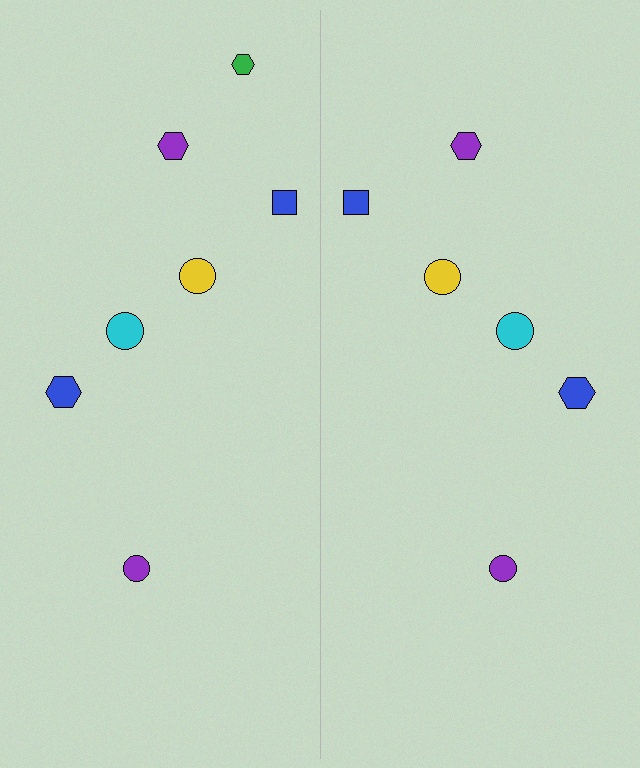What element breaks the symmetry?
A green hexagon is missing from the right side.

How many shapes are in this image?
There are 13 shapes in this image.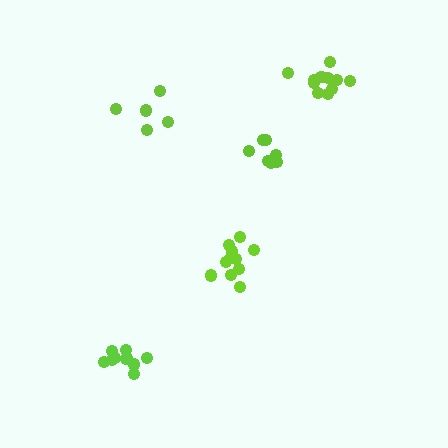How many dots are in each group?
Group 1: 11 dots, Group 2: 10 dots, Group 3: 7 dots, Group 4: 11 dots, Group 5: 5 dots (44 total).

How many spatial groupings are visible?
There are 5 spatial groupings.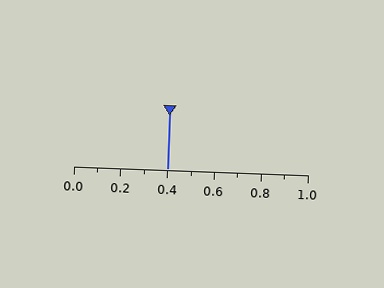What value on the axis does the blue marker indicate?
The marker indicates approximately 0.4.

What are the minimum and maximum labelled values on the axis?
The axis runs from 0.0 to 1.0.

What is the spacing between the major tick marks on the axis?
The major ticks are spaced 0.2 apart.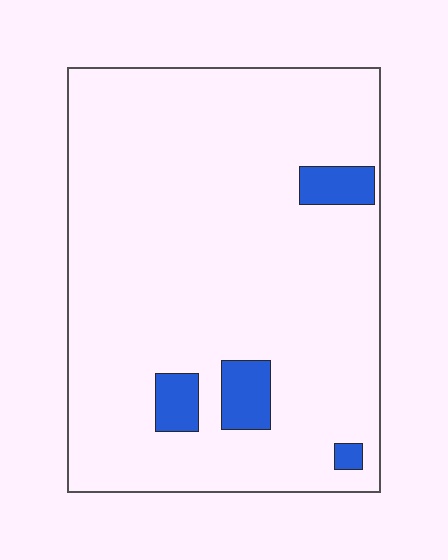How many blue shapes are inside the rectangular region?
4.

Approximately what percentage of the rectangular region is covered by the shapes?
Approximately 5%.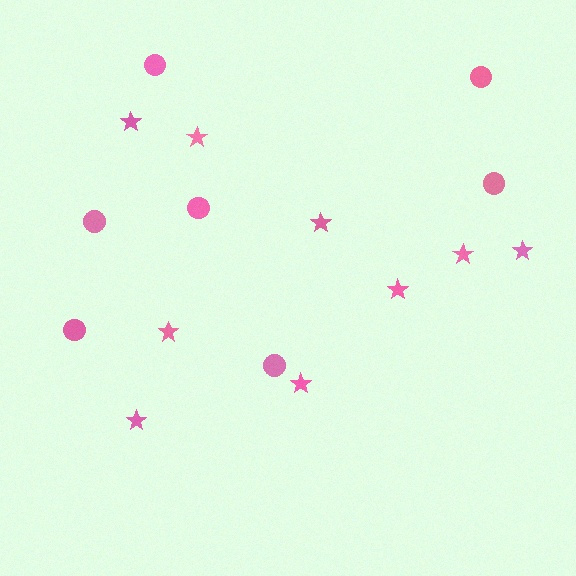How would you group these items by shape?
There are 2 groups: one group of stars (9) and one group of circles (7).